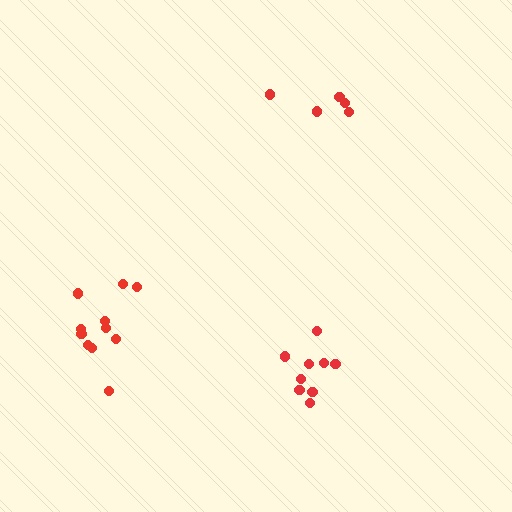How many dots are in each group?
Group 1: 11 dots, Group 2: 5 dots, Group 3: 9 dots (25 total).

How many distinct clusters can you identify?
There are 3 distinct clusters.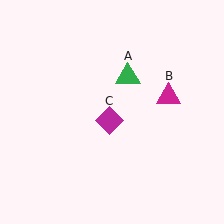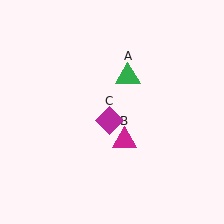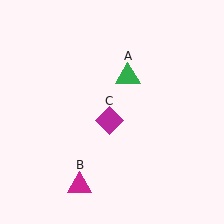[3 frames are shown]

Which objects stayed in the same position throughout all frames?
Green triangle (object A) and magenta diamond (object C) remained stationary.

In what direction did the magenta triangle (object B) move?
The magenta triangle (object B) moved down and to the left.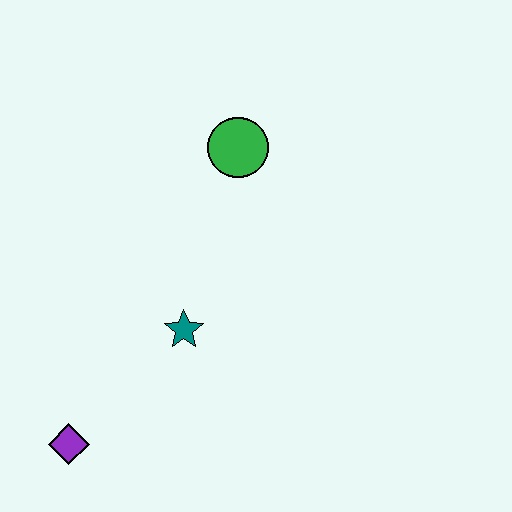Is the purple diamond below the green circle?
Yes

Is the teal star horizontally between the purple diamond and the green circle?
Yes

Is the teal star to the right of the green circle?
No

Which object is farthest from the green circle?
The purple diamond is farthest from the green circle.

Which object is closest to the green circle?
The teal star is closest to the green circle.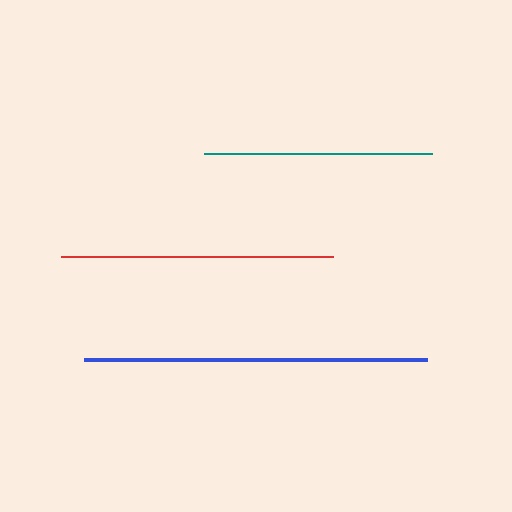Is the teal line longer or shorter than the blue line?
The blue line is longer than the teal line.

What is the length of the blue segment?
The blue segment is approximately 343 pixels long.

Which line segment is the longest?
The blue line is the longest at approximately 343 pixels.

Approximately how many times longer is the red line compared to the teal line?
The red line is approximately 1.2 times the length of the teal line.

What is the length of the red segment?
The red segment is approximately 272 pixels long.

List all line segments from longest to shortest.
From longest to shortest: blue, red, teal.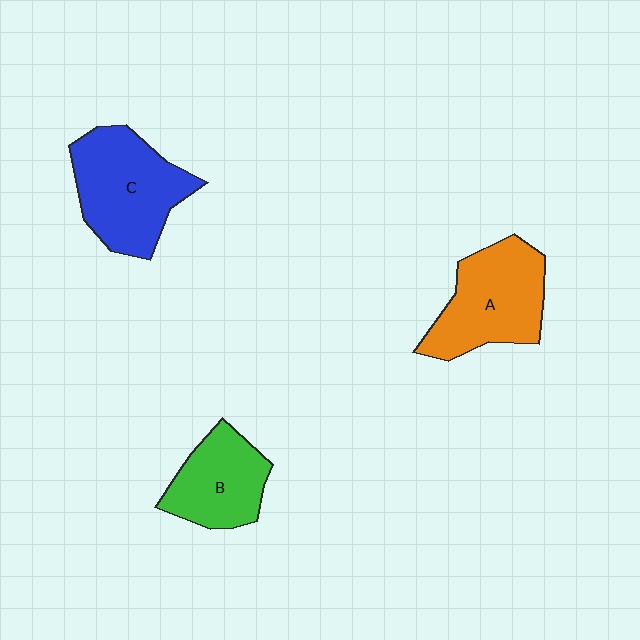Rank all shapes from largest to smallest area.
From largest to smallest: C (blue), A (orange), B (green).